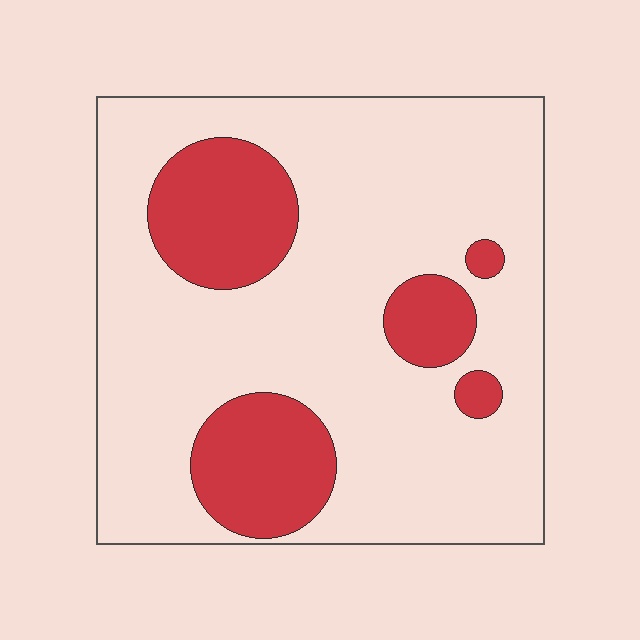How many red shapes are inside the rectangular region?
5.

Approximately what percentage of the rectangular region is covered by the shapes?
Approximately 20%.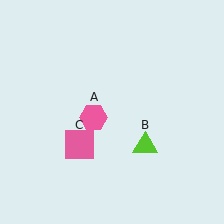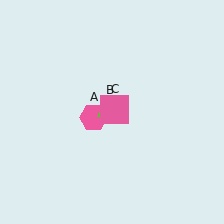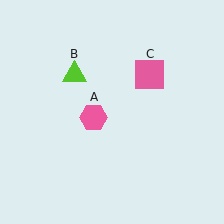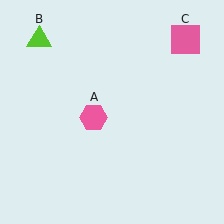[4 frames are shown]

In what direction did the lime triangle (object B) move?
The lime triangle (object B) moved up and to the left.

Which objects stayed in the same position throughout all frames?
Pink hexagon (object A) remained stationary.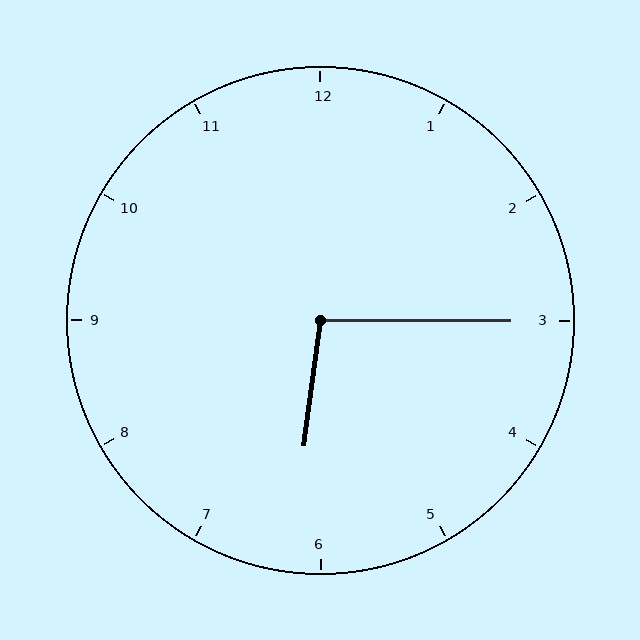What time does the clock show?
6:15.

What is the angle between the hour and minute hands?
Approximately 98 degrees.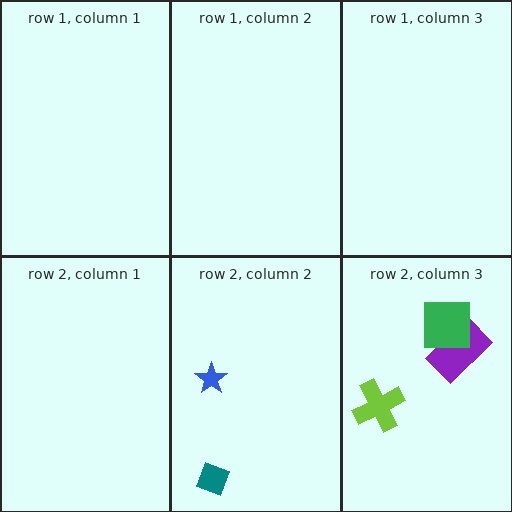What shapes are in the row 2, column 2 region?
The blue star, the teal diamond.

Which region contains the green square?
The row 2, column 3 region.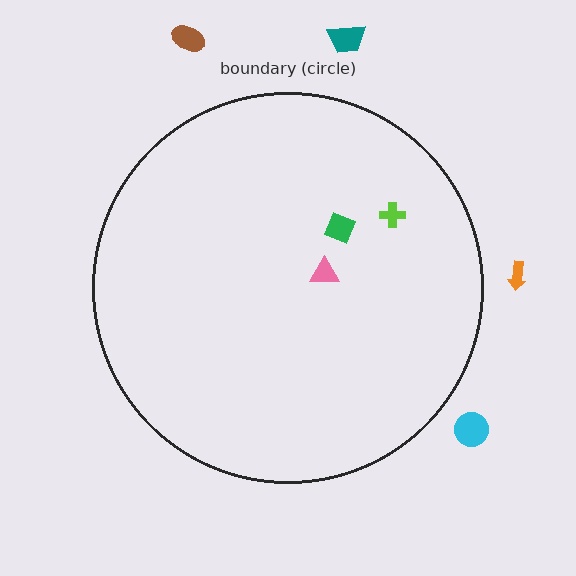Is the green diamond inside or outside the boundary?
Inside.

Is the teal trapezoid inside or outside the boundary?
Outside.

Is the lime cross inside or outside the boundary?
Inside.